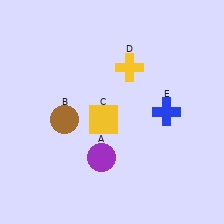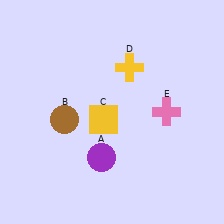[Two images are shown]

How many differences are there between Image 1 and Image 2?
There is 1 difference between the two images.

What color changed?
The cross (E) changed from blue in Image 1 to pink in Image 2.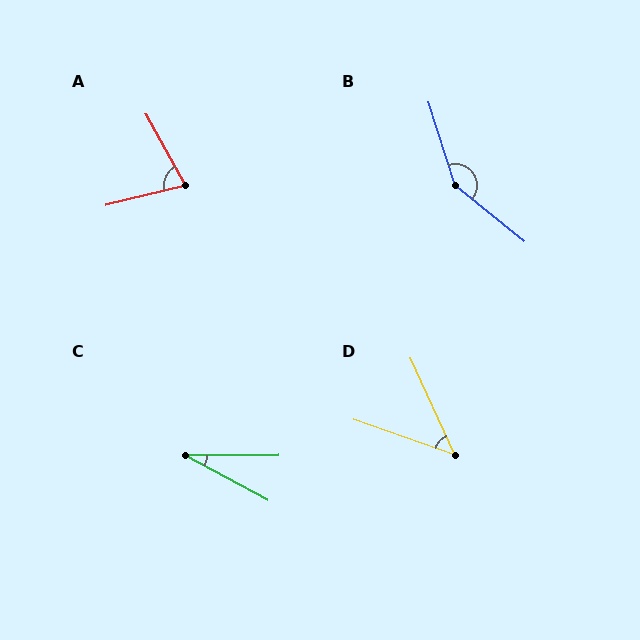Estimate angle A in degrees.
Approximately 75 degrees.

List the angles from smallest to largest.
C (29°), D (46°), A (75°), B (146°).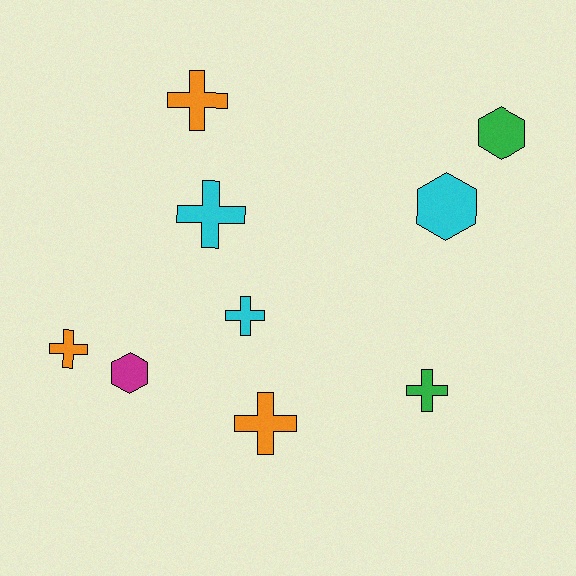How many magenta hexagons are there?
There is 1 magenta hexagon.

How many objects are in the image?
There are 9 objects.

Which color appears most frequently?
Orange, with 3 objects.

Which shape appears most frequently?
Cross, with 6 objects.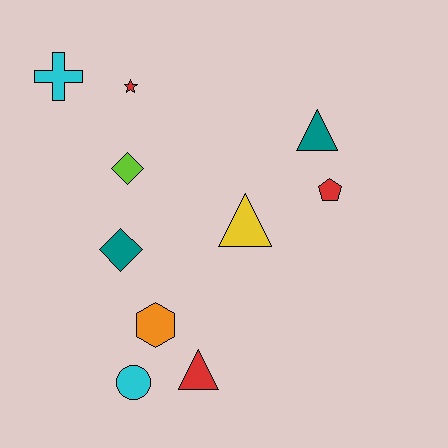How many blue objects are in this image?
There are no blue objects.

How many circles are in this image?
There is 1 circle.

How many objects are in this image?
There are 10 objects.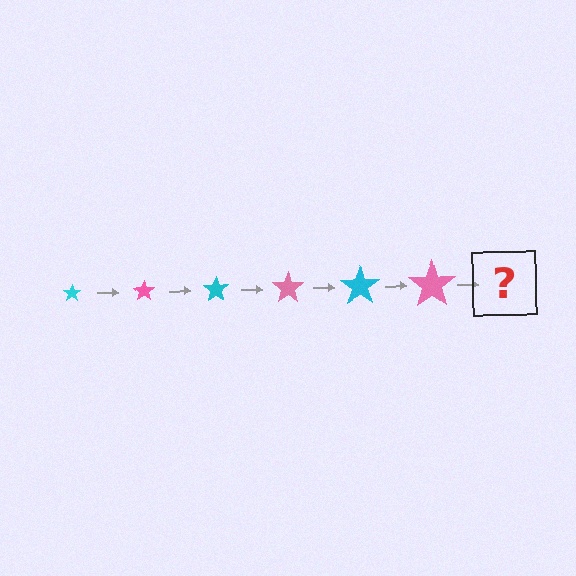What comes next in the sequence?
The next element should be a cyan star, larger than the previous one.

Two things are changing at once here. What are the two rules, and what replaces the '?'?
The two rules are that the star grows larger each step and the color cycles through cyan and pink. The '?' should be a cyan star, larger than the previous one.